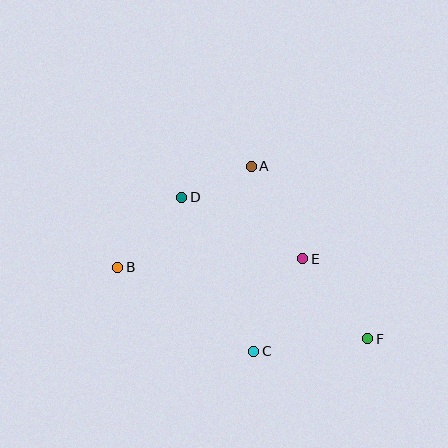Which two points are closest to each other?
Points A and D are closest to each other.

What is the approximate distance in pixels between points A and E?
The distance between A and E is approximately 106 pixels.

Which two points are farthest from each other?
Points B and F are farthest from each other.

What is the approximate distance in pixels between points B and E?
The distance between B and E is approximately 185 pixels.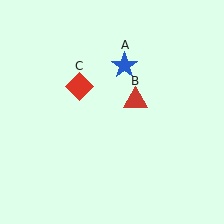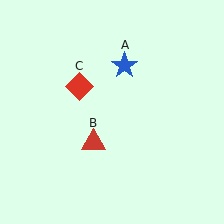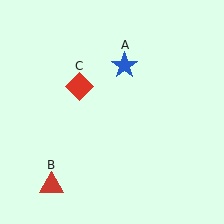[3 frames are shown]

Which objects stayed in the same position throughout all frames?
Blue star (object A) and red diamond (object C) remained stationary.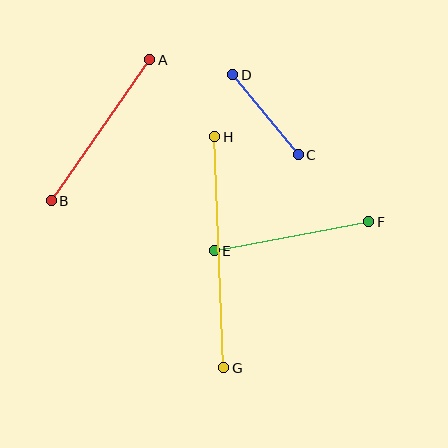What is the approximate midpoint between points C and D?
The midpoint is at approximately (266, 115) pixels.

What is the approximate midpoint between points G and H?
The midpoint is at approximately (219, 252) pixels.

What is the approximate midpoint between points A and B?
The midpoint is at approximately (100, 130) pixels.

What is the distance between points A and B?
The distance is approximately 172 pixels.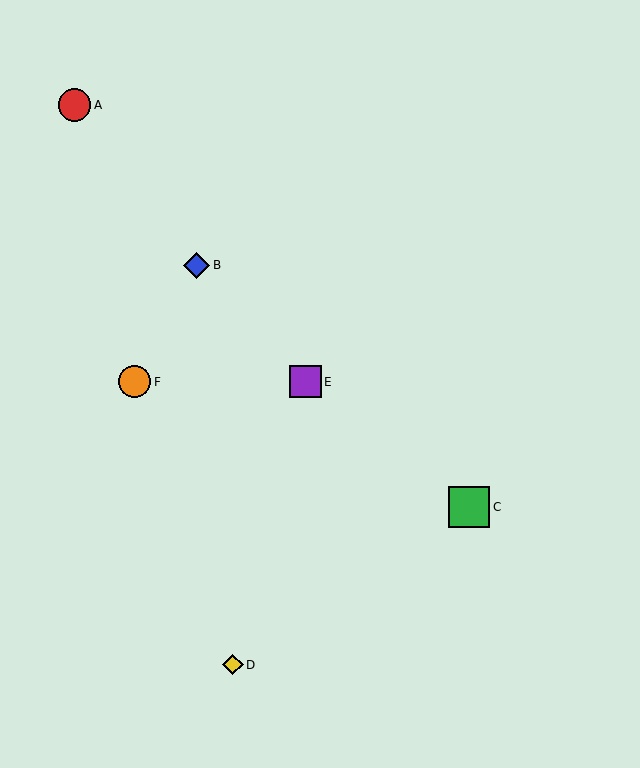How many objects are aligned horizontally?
2 objects (E, F) are aligned horizontally.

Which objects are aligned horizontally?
Objects E, F are aligned horizontally.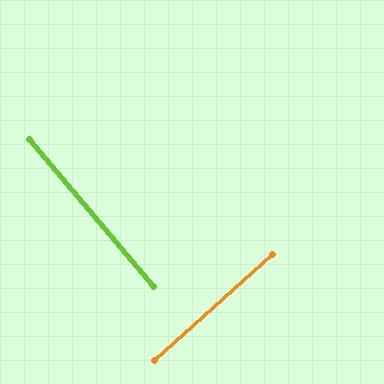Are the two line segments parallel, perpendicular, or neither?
Perpendicular — they meet at approximately 88°.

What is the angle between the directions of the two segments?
Approximately 88 degrees.